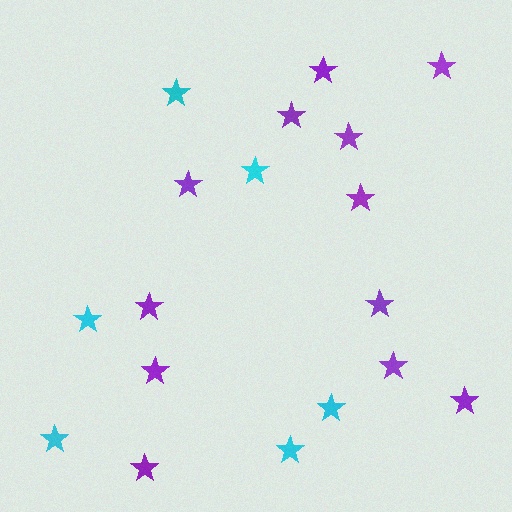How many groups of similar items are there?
There are 2 groups: one group of purple stars (12) and one group of cyan stars (6).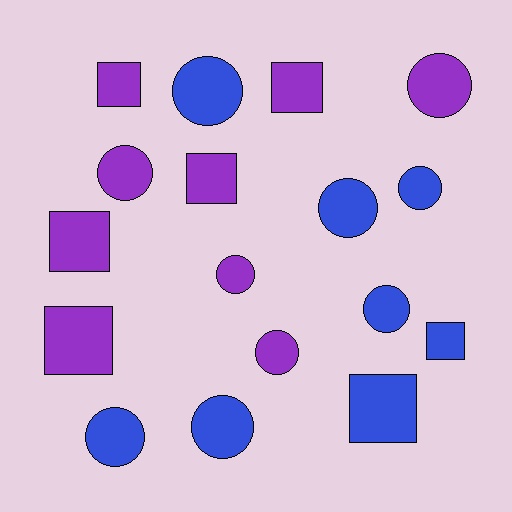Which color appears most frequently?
Purple, with 9 objects.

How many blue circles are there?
There are 6 blue circles.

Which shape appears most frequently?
Circle, with 10 objects.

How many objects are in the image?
There are 17 objects.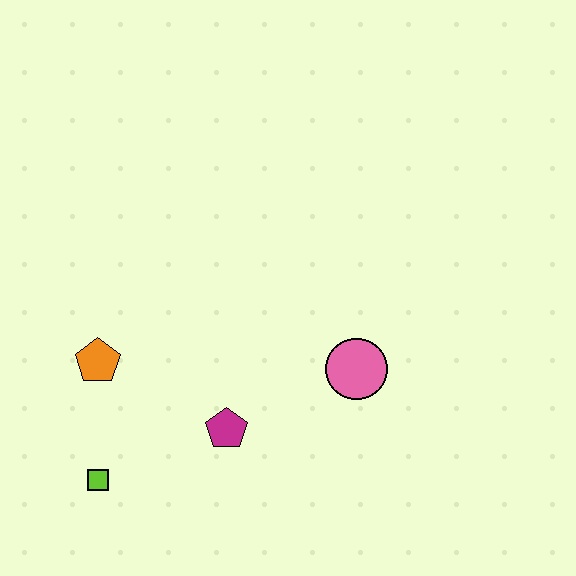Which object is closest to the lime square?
The orange pentagon is closest to the lime square.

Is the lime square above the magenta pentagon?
No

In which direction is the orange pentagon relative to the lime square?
The orange pentagon is above the lime square.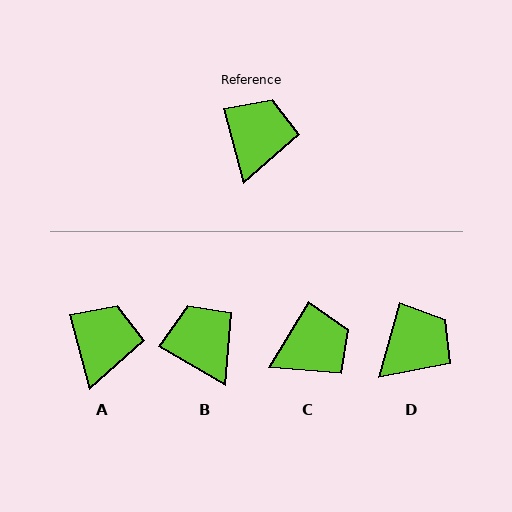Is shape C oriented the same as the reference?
No, it is off by about 46 degrees.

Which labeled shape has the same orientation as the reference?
A.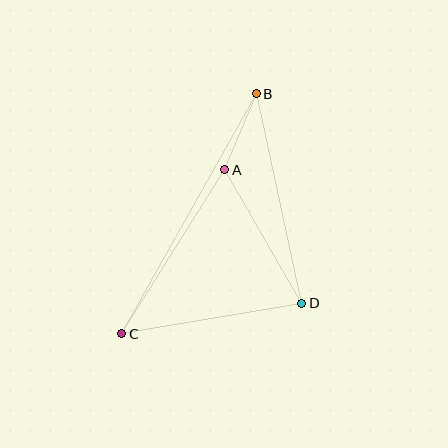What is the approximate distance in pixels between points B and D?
The distance between B and D is approximately 214 pixels.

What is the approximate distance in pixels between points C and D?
The distance between C and D is approximately 183 pixels.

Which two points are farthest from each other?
Points B and C are farthest from each other.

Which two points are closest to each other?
Points A and B are closest to each other.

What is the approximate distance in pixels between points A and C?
The distance between A and C is approximately 194 pixels.